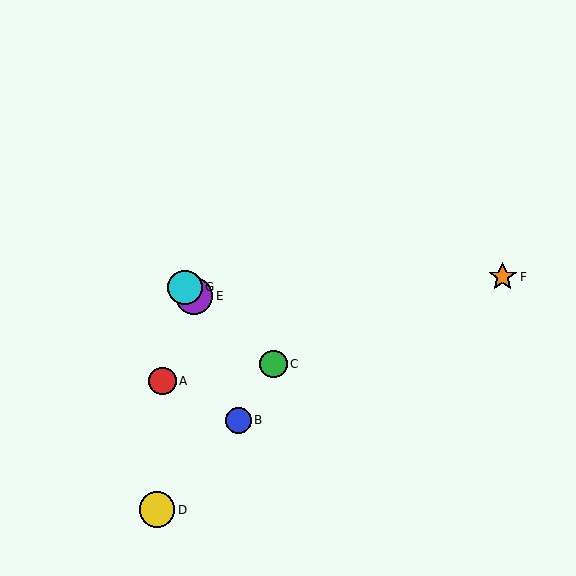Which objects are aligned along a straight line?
Objects C, E, G are aligned along a straight line.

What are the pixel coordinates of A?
Object A is at (163, 381).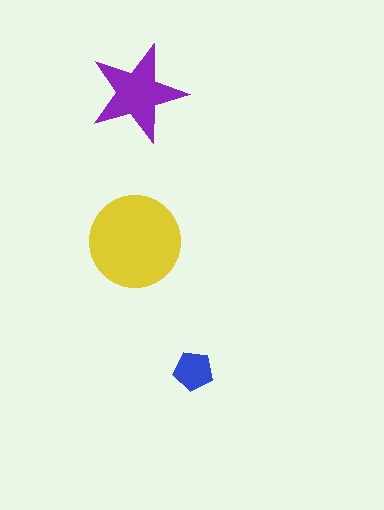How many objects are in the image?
There are 3 objects in the image.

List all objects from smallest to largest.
The blue pentagon, the purple star, the yellow circle.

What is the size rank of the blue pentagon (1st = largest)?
3rd.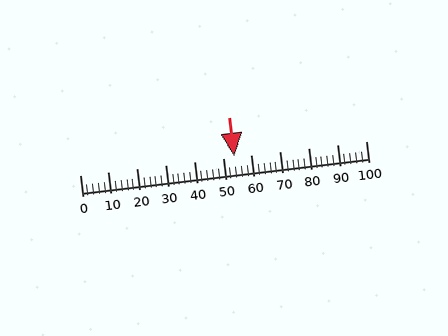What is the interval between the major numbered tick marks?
The major tick marks are spaced 10 units apart.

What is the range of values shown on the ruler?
The ruler shows values from 0 to 100.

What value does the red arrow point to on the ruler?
The red arrow points to approximately 54.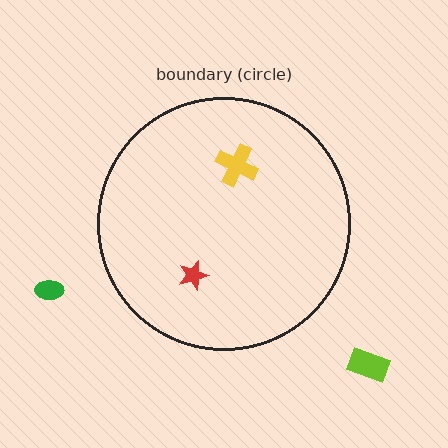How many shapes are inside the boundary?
2 inside, 2 outside.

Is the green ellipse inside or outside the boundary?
Outside.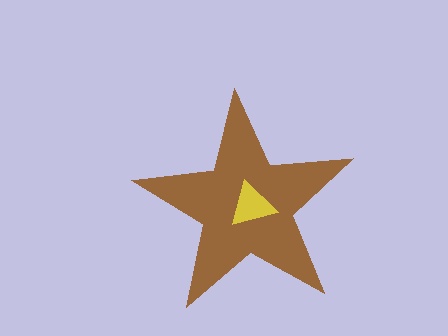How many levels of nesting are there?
2.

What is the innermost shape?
The yellow triangle.